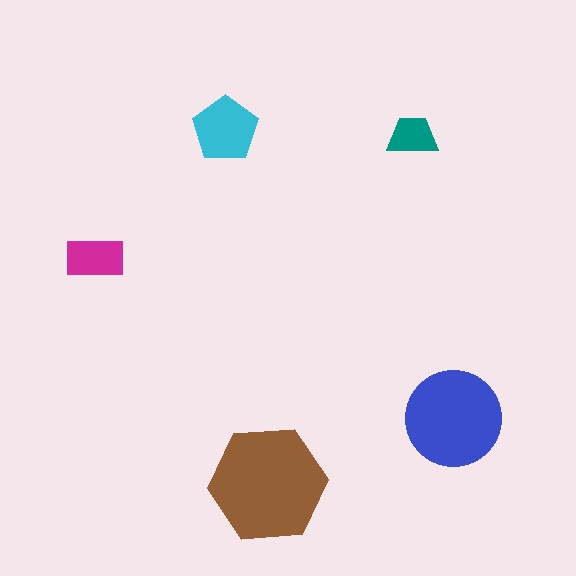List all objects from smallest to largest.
The teal trapezoid, the magenta rectangle, the cyan pentagon, the blue circle, the brown hexagon.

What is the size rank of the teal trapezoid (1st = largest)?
5th.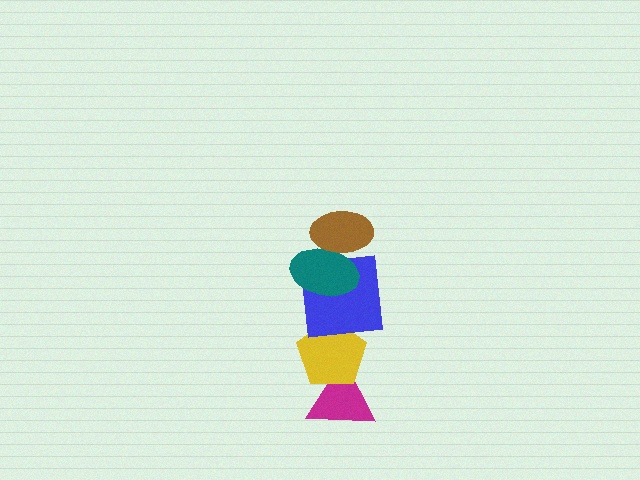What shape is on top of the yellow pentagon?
The blue square is on top of the yellow pentagon.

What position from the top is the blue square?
The blue square is 3rd from the top.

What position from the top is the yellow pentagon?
The yellow pentagon is 4th from the top.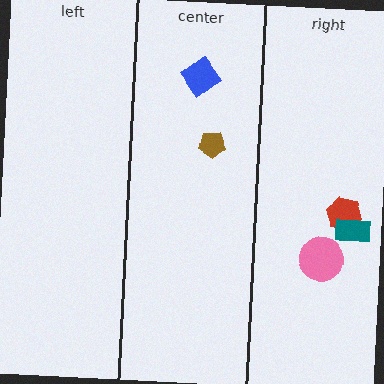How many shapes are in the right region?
3.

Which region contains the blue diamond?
The center region.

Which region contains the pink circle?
The right region.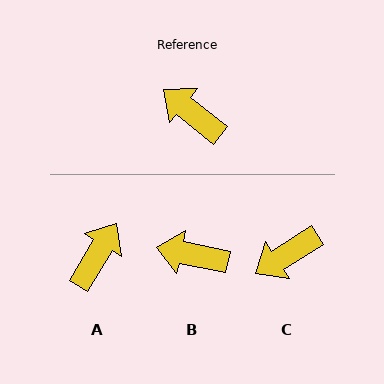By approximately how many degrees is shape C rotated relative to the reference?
Approximately 71 degrees counter-clockwise.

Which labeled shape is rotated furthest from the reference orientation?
A, about 82 degrees away.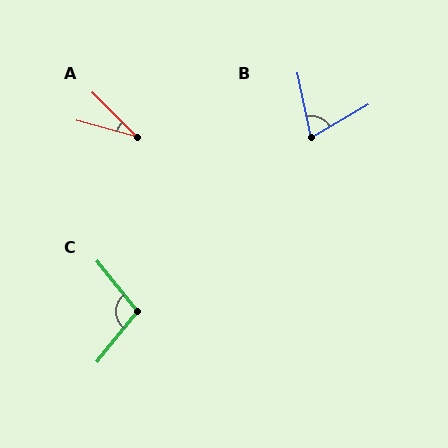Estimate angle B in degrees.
Approximately 71 degrees.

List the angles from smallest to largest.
A (30°), B (71°), C (103°).